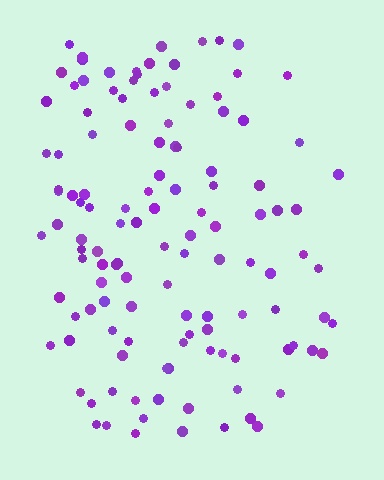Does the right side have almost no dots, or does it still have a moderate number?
Still a moderate number, just noticeably fewer than the left.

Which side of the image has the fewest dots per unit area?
The right.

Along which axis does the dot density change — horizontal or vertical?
Horizontal.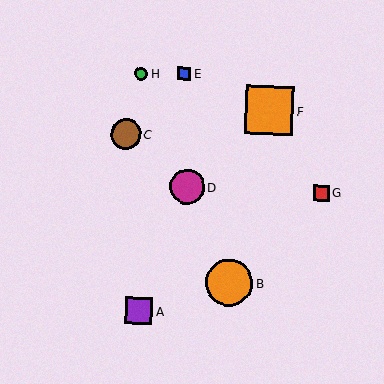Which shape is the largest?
The orange square (labeled F) is the largest.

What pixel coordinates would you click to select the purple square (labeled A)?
Click at (139, 311) to select the purple square A.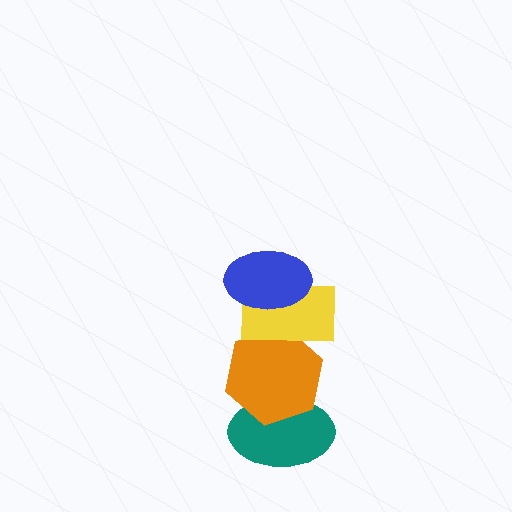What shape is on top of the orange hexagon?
The yellow rectangle is on top of the orange hexagon.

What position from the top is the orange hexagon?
The orange hexagon is 3rd from the top.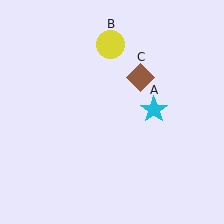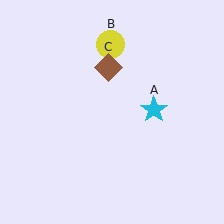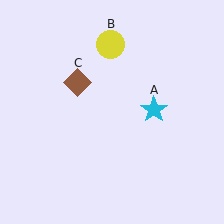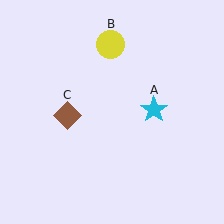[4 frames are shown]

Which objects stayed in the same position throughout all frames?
Cyan star (object A) and yellow circle (object B) remained stationary.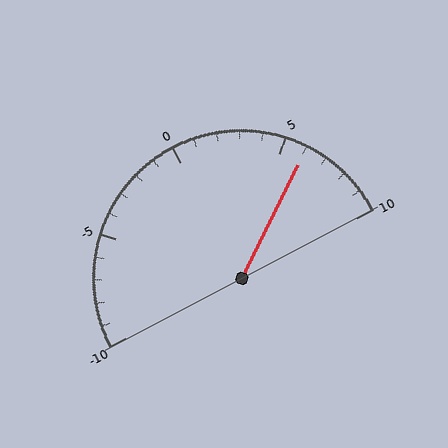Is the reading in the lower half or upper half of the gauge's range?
The reading is in the upper half of the range (-10 to 10).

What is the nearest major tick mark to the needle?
The nearest major tick mark is 5.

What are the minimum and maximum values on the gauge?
The gauge ranges from -10 to 10.